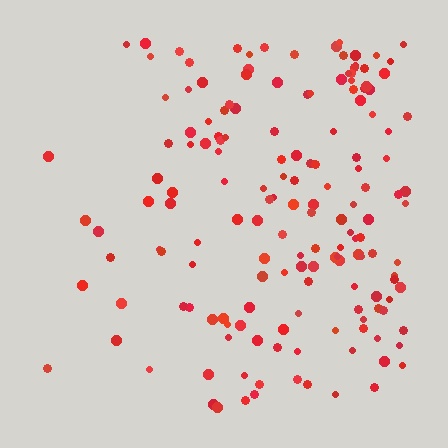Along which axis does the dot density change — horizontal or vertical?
Horizontal.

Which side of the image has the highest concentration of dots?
The right.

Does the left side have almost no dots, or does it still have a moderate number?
Still a moderate number, just noticeably fewer than the right.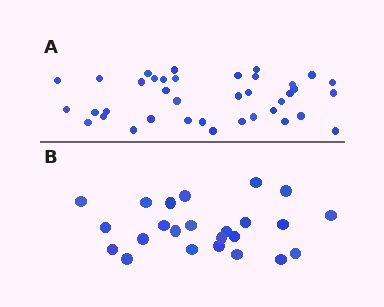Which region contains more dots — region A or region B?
Region A (the top region) has more dots.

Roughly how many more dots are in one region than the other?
Region A has approximately 15 more dots than region B.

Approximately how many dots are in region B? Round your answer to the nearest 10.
About 20 dots. (The exact count is 24, which rounds to 20.)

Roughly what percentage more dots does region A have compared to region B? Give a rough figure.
About 60% more.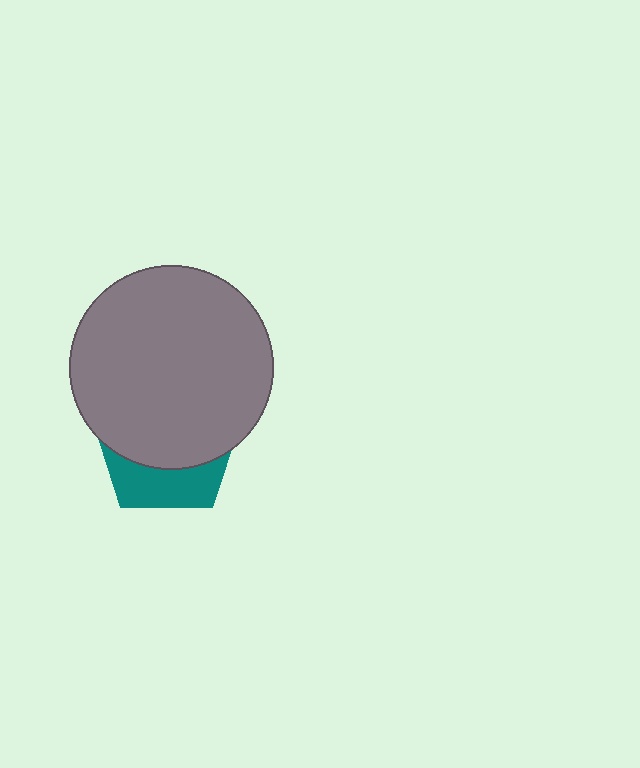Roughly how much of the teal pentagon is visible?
A small part of it is visible (roughly 33%).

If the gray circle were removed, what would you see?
You would see the complete teal pentagon.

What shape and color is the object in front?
The object in front is a gray circle.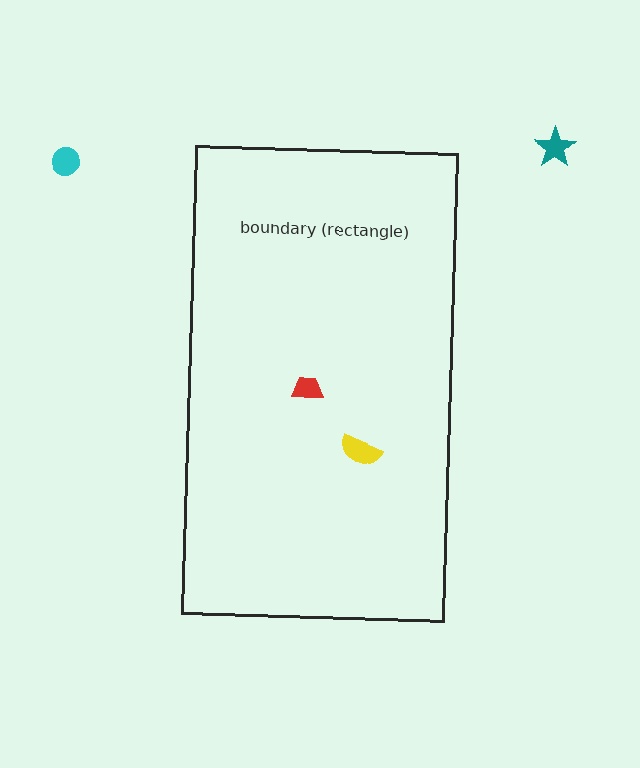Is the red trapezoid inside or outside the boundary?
Inside.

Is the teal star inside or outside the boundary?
Outside.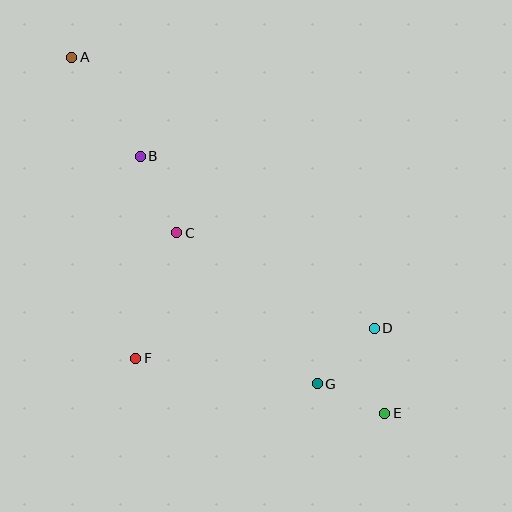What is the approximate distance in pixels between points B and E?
The distance between B and E is approximately 354 pixels.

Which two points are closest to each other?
Points E and G are closest to each other.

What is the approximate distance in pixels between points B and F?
The distance between B and F is approximately 202 pixels.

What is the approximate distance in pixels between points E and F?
The distance between E and F is approximately 255 pixels.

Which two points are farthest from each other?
Points A and E are farthest from each other.